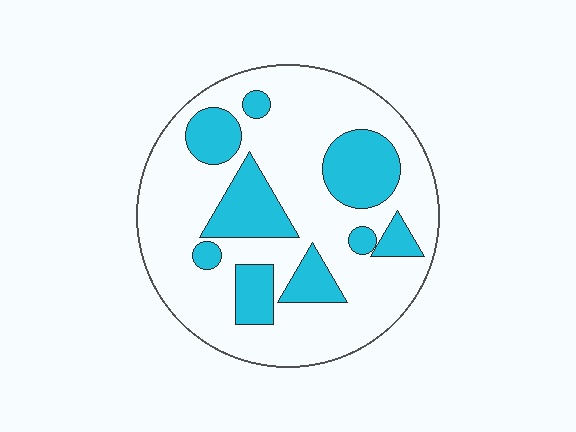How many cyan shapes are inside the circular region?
9.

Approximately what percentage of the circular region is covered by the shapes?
Approximately 25%.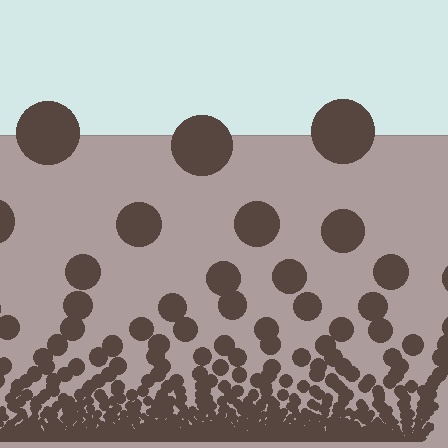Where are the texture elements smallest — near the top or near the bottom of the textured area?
Near the bottom.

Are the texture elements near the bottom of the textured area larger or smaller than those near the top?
Smaller. The gradient is inverted — elements near the bottom are smaller and denser.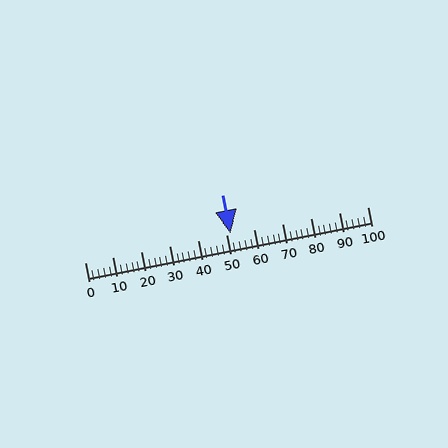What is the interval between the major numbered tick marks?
The major tick marks are spaced 10 units apart.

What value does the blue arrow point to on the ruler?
The blue arrow points to approximately 52.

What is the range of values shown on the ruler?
The ruler shows values from 0 to 100.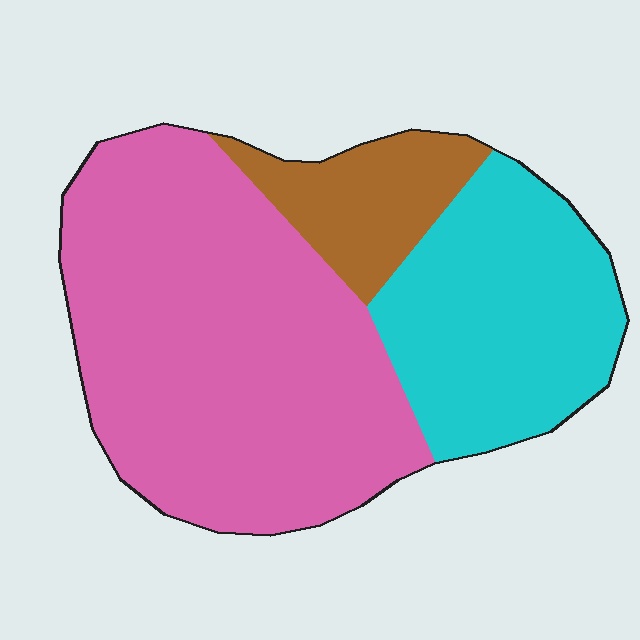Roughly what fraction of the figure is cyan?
Cyan covers 29% of the figure.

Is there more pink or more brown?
Pink.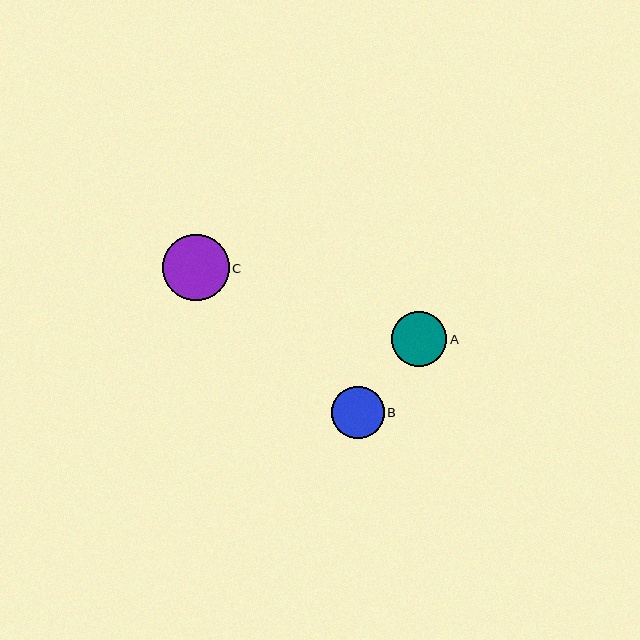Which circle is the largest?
Circle C is the largest with a size of approximately 66 pixels.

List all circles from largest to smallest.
From largest to smallest: C, A, B.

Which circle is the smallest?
Circle B is the smallest with a size of approximately 53 pixels.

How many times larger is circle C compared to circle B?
Circle C is approximately 1.3 times the size of circle B.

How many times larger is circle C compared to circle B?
Circle C is approximately 1.3 times the size of circle B.